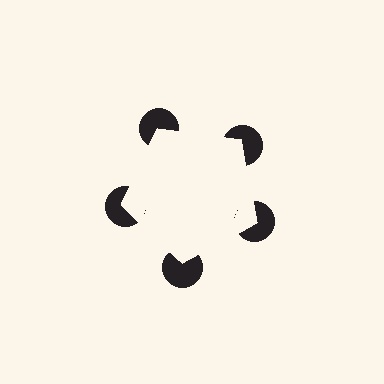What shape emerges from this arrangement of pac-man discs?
An illusory pentagon — its edges are inferred from the aligned wedge cuts in the pac-man discs, not physically drawn.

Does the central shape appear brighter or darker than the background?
It typically appears slightly brighter than the background, even though no actual brightness change is drawn.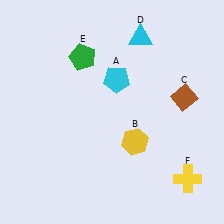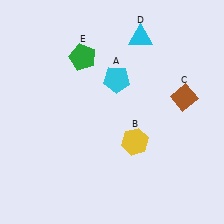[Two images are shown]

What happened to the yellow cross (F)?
The yellow cross (F) was removed in Image 2. It was in the bottom-right area of Image 1.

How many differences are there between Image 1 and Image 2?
There is 1 difference between the two images.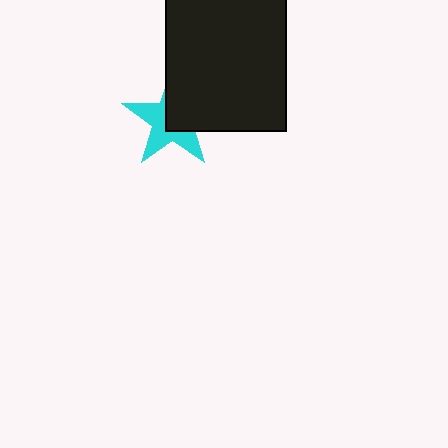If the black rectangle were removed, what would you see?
You would see the complete cyan star.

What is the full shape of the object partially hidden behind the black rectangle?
The partially hidden object is a cyan star.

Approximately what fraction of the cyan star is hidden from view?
Roughly 47% of the cyan star is hidden behind the black rectangle.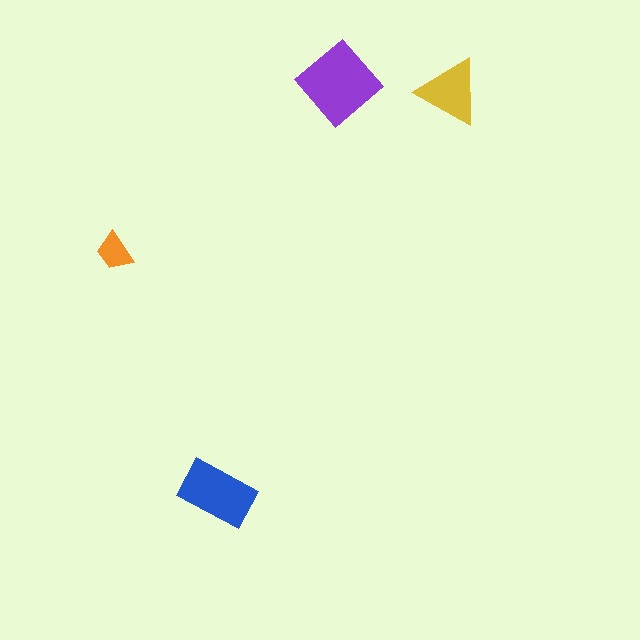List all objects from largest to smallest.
The purple diamond, the blue rectangle, the yellow triangle, the orange trapezoid.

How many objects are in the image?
There are 4 objects in the image.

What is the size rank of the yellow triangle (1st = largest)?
3rd.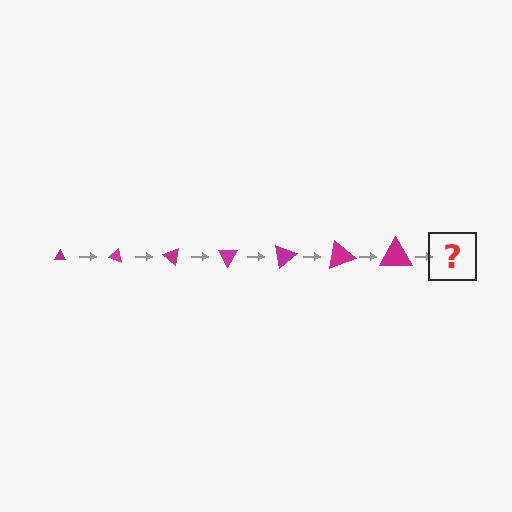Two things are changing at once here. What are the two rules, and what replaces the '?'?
The two rules are that the triangle grows larger each step and it rotates 20 degrees each step. The '?' should be a triangle, larger than the previous one and rotated 140 degrees from the start.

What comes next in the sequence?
The next element should be a triangle, larger than the previous one and rotated 140 degrees from the start.